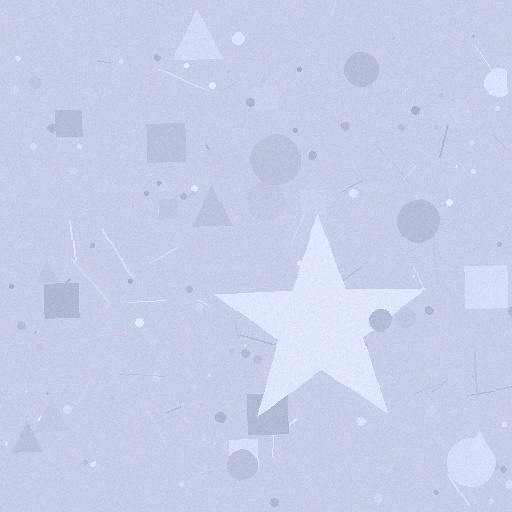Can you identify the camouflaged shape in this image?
The camouflaged shape is a star.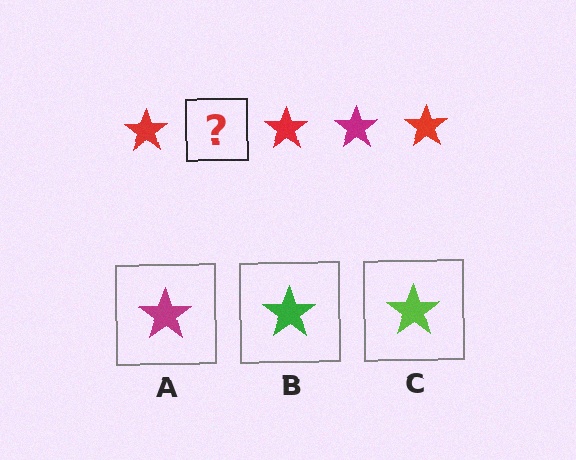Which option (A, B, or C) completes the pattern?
A.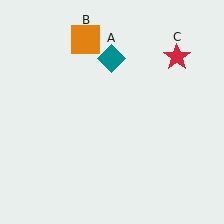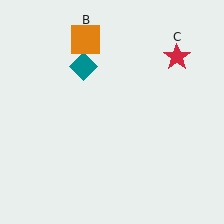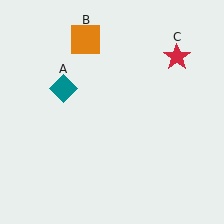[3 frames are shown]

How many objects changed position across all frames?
1 object changed position: teal diamond (object A).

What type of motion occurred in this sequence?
The teal diamond (object A) rotated counterclockwise around the center of the scene.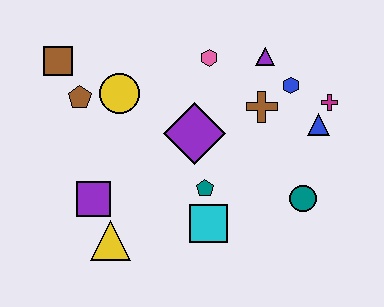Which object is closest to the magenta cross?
The blue triangle is closest to the magenta cross.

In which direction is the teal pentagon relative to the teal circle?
The teal pentagon is to the left of the teal circle.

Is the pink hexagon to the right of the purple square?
Yes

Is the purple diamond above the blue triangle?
No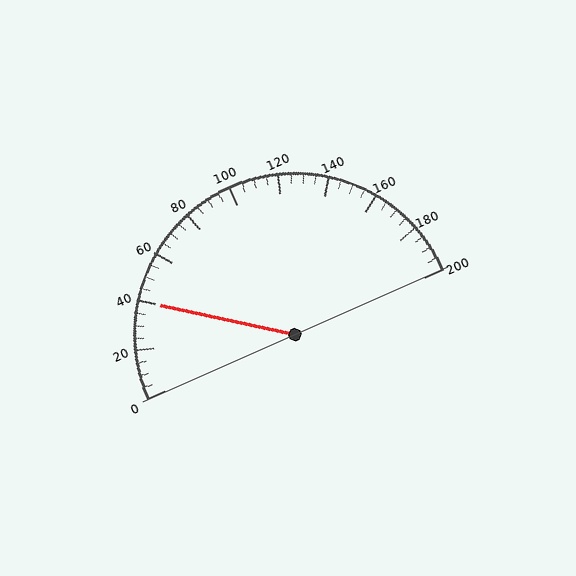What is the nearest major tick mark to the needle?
The nearest major tick mark is 40.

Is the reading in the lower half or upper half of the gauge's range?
The reading is in the lower half of the range (0 to 200).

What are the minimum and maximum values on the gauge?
The gauge ranges from 0 to 200.